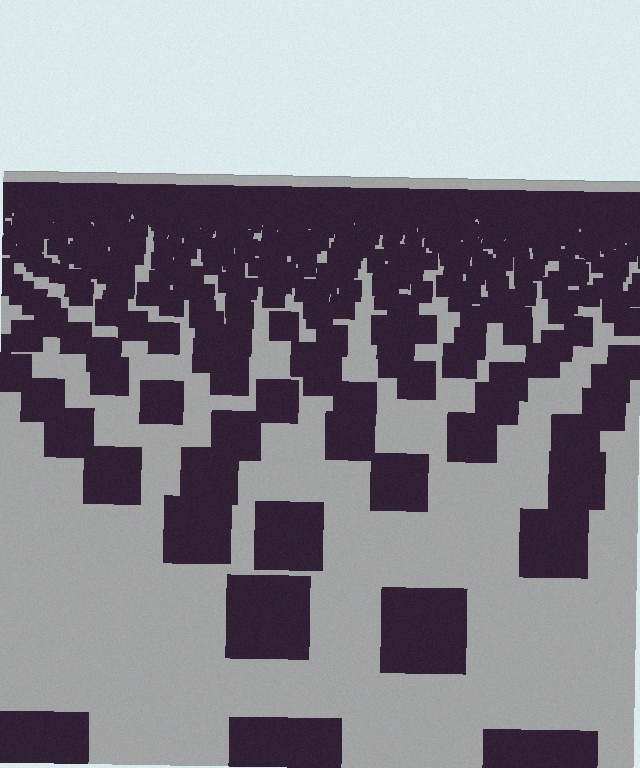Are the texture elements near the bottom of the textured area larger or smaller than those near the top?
Larger. Near the bottom, elements are closer to the viewer and appear at a bigger on-screen size.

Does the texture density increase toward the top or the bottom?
Density increases toward the top.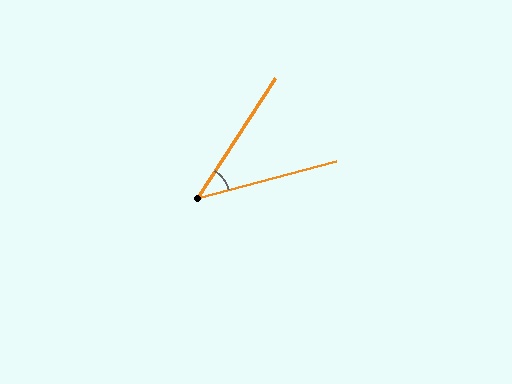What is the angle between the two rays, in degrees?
Approximately 42 degrees.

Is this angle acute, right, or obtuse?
It is acute.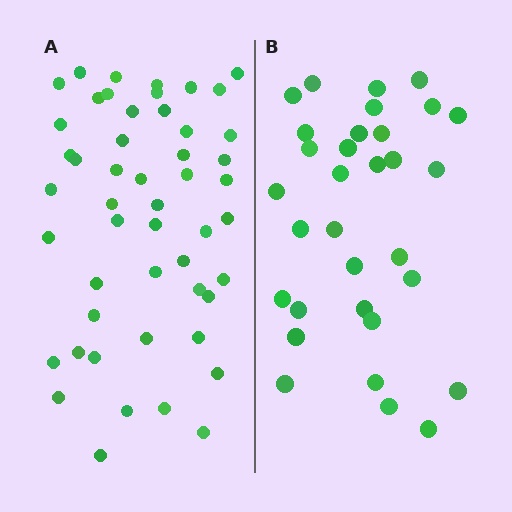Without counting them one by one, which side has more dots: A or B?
Region A (the left region) has more dots.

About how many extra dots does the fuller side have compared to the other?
Region A has approximately 20 more dots than region B.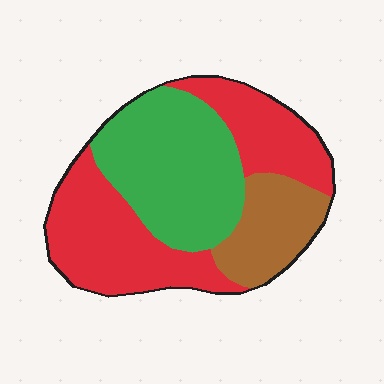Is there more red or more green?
Red.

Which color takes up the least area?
Brown, at roughly 15%.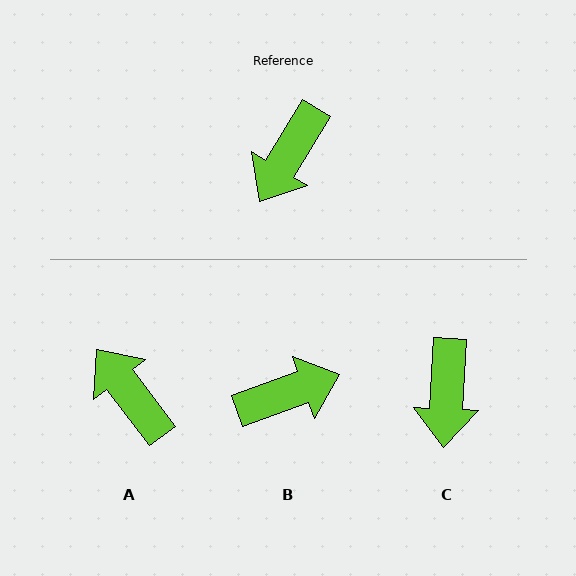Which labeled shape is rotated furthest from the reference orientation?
B, about 141 degrees away.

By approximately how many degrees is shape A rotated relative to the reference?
Approximately 112 degrees clockwise.